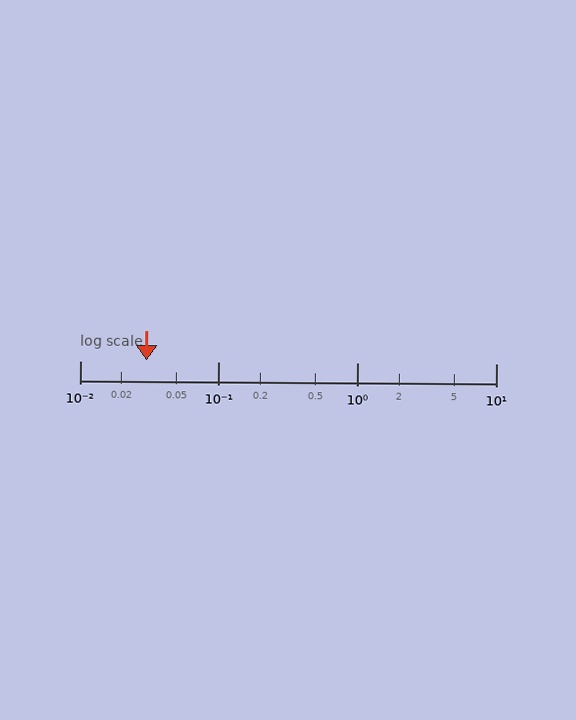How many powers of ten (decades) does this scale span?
The scale spans 3 decades, from 0.01 to 10.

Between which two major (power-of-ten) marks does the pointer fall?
The pointer is between 0.01 and 0.1.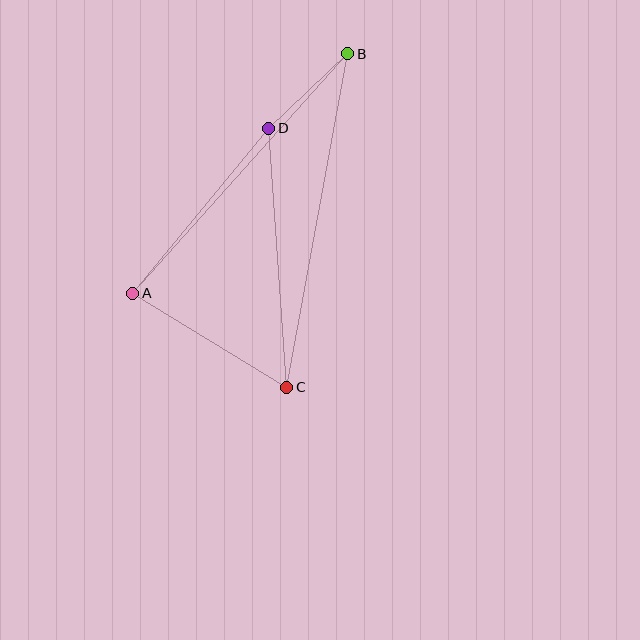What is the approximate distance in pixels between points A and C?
The distance between A and C is approximately 180 pixels.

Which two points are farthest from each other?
Points B and C are farthest from each other.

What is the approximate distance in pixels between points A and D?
The distance between A and D is approximately 214 pixels.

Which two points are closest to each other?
Points B and D are closest to each other.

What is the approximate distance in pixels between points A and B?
The distance between A and B is approximately 322 pixels.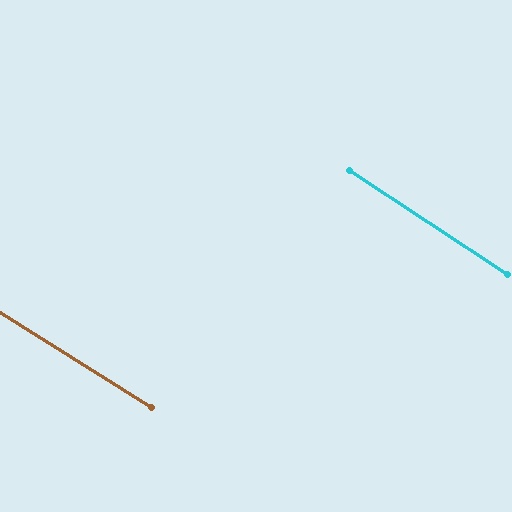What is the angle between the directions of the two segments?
Approximately 2 degrees.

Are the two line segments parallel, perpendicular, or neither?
Parallel — their directions differ by only 1.6°.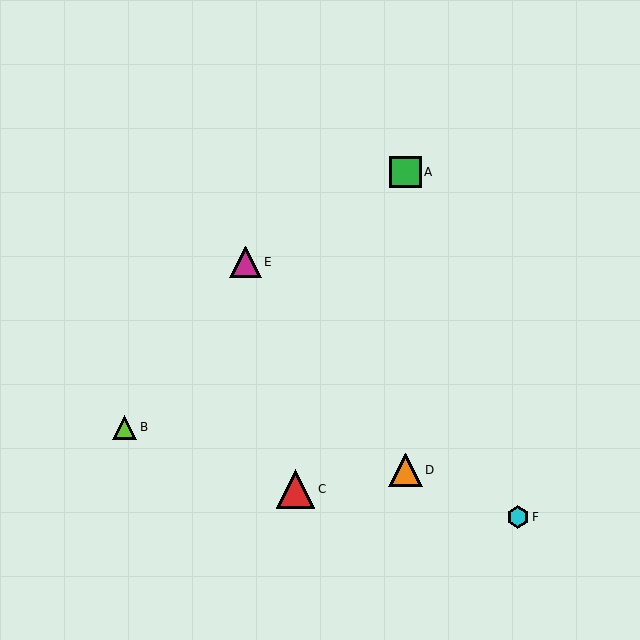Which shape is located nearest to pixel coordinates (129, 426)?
The lime triangle (labeled B) at (124, 427) is nearest to that location.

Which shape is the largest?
The red triangle (labeled C) is the largest.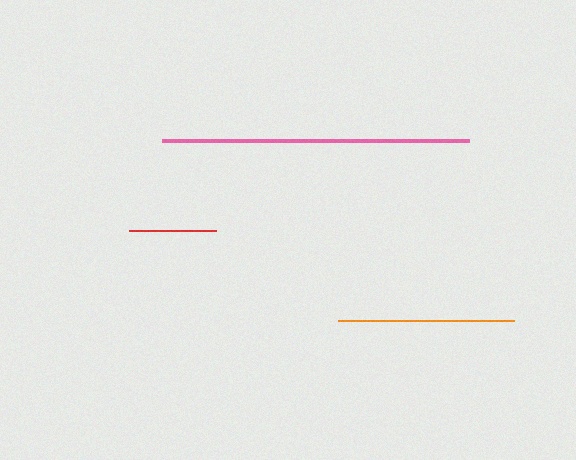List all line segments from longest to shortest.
From longest to shortest: pink, orange, red.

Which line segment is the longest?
The pink line is the longest at approximately 306 pixels.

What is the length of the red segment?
The red segment is approximately 87 pixels long.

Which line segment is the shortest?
The red line is the shortest at approximately 87 pixels.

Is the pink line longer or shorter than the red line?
The pink line is longer than the red line.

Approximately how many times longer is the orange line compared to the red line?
The orange line is approximately 2.0 times the length of the red line.